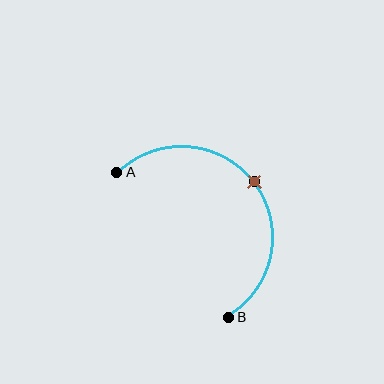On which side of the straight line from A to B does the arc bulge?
The arc bulges above and to the right of the straight line connecting A and B.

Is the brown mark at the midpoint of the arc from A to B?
Yes. The brown mark lies on the arc at equal arc-length from both A and B — it is the arc midpoint.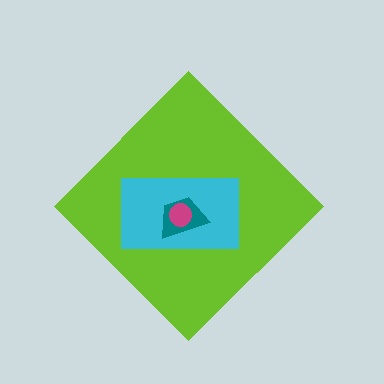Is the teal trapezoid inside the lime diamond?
Yes.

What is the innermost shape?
The magenta circle.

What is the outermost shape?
The lime diamond.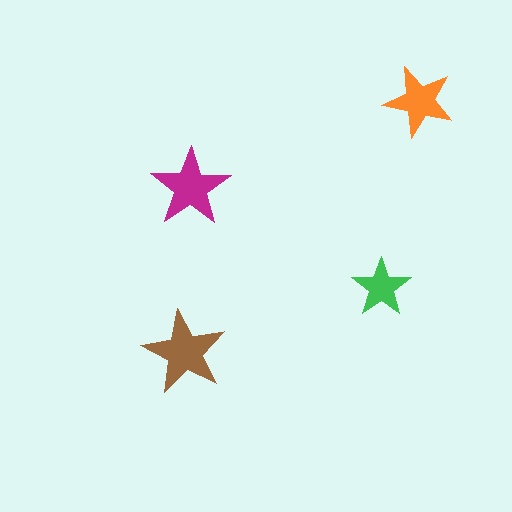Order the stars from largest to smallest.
the brown one, the magenta one, the orange one, the green one.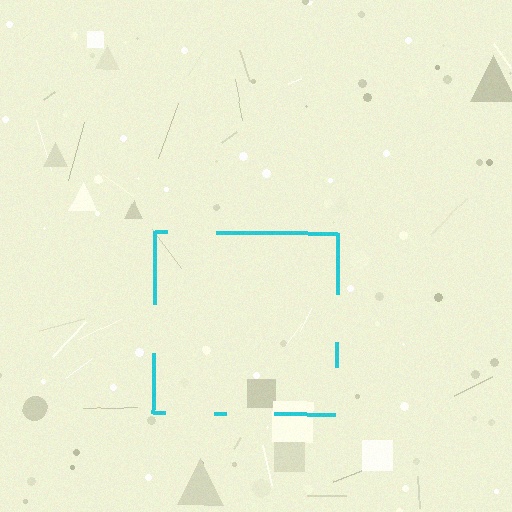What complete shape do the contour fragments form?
The contour fragments form a square.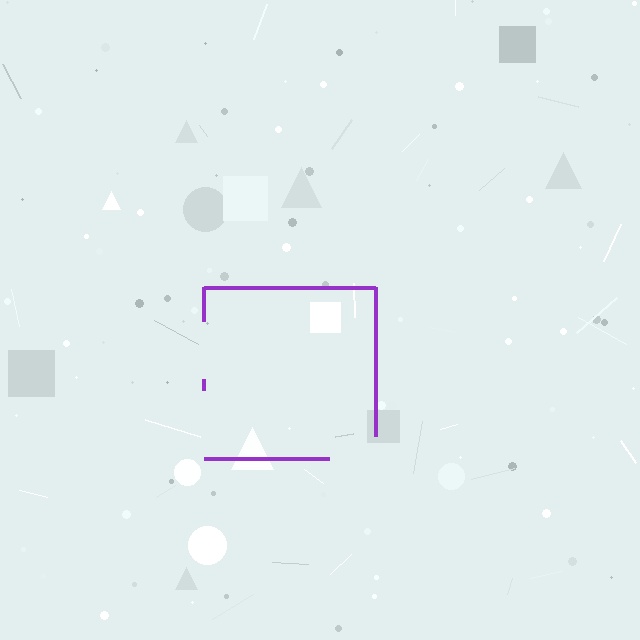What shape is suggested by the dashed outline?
The dashed outline suggests a square.